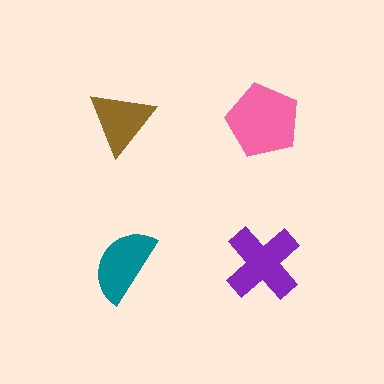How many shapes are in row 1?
2 shapes.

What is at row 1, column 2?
A pink pentagon.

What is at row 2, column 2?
A purple cross.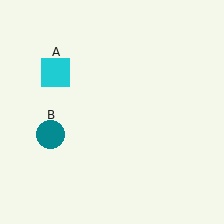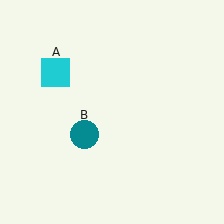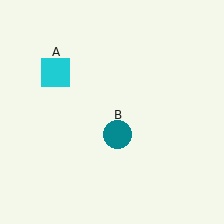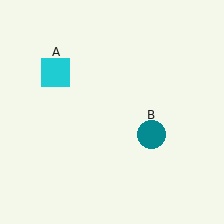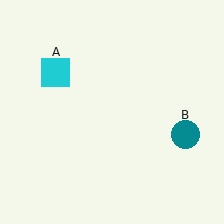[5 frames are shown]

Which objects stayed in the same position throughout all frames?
Cyan square (object A) remained stationary.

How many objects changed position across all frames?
1 object changed position: teal circle (object B).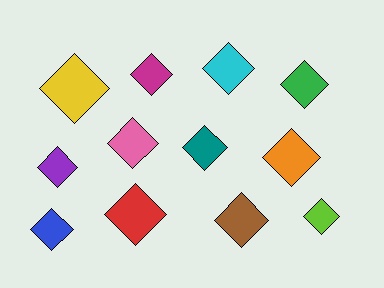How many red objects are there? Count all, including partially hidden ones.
There is 1 red object.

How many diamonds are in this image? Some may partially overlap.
There are 12 diamonds.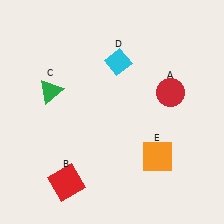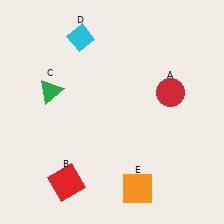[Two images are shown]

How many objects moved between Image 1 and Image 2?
2 objects moved between the two images.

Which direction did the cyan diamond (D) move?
The cyan diamond (D) moved left.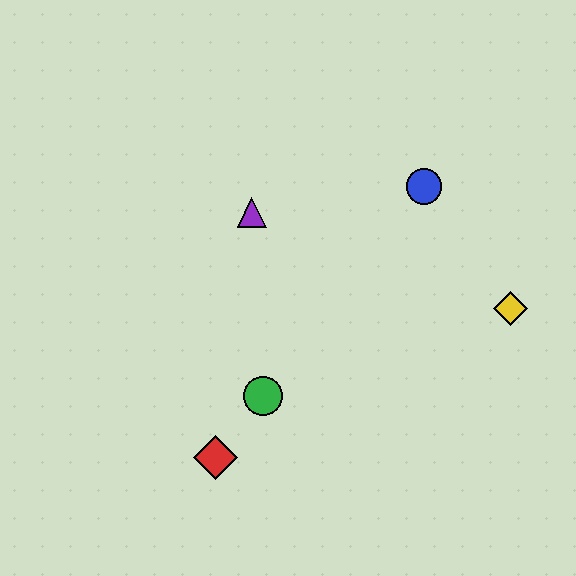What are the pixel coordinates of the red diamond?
The red diamond is at (215, 458).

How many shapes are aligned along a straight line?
3 shapes (the red diamond, the blue circle, the green circle) are aligned along a straight line.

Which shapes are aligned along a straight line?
The red diamond, the blue circle, the green circle are aligned along a straight line.